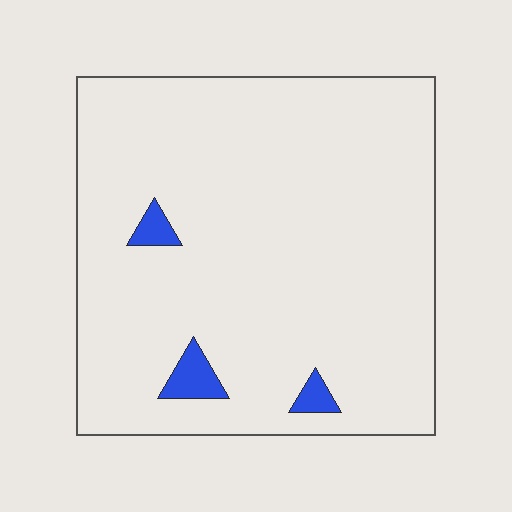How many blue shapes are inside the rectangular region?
3.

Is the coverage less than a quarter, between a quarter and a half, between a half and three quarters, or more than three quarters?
Less than a quarter.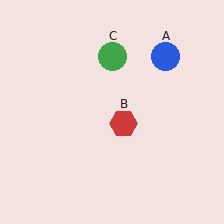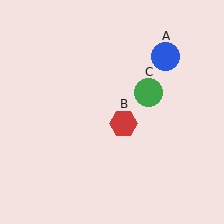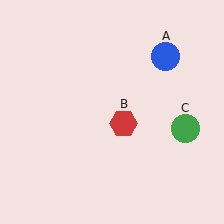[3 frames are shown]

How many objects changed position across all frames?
1 object changed position: green circle (object C).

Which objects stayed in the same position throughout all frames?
Blue circle (object A) and red hexagon (object B) remained stationary.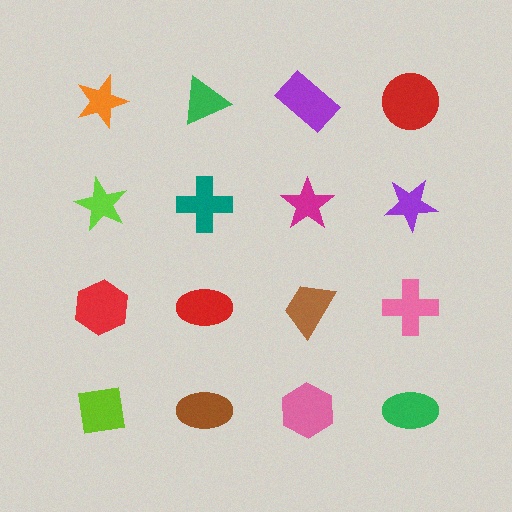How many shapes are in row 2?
4 shapes.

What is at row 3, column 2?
A red ellipse.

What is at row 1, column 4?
A red circle.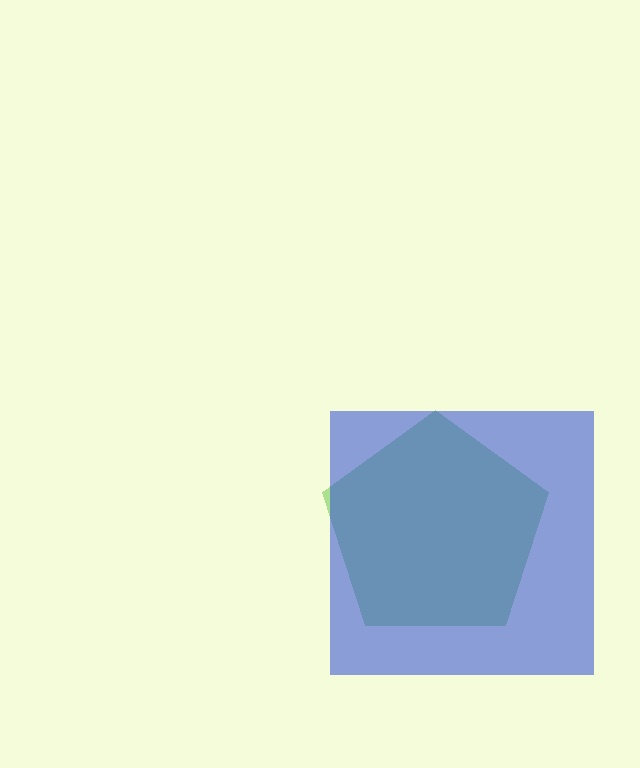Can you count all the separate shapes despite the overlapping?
Yes, there are 2 separate shapes.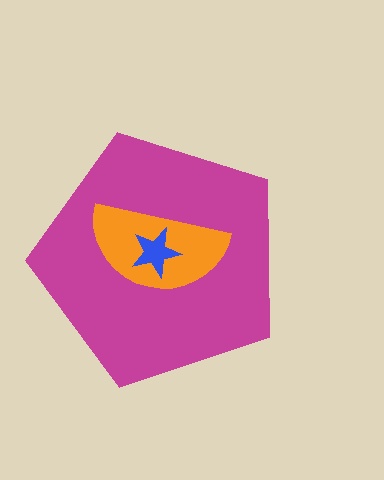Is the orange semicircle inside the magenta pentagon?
Yes.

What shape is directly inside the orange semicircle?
The blue star.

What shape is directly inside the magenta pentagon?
The orange semicircle.